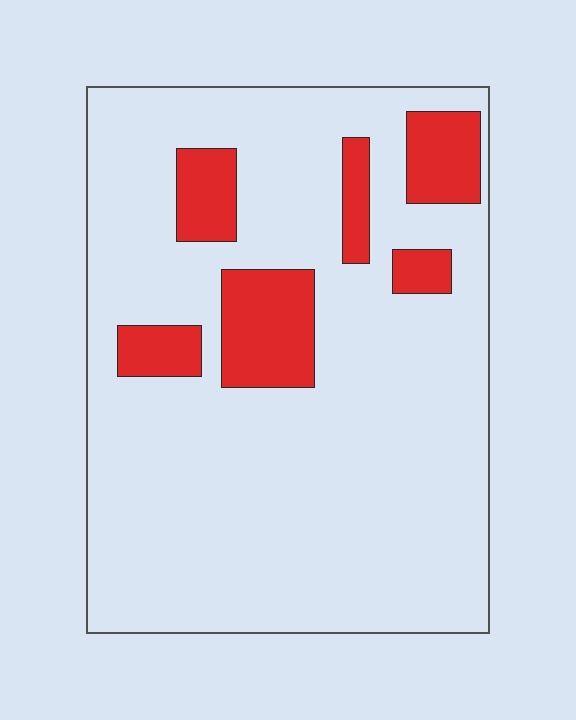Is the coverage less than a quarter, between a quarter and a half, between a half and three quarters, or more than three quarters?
Less than a quarter.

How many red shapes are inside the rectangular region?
6.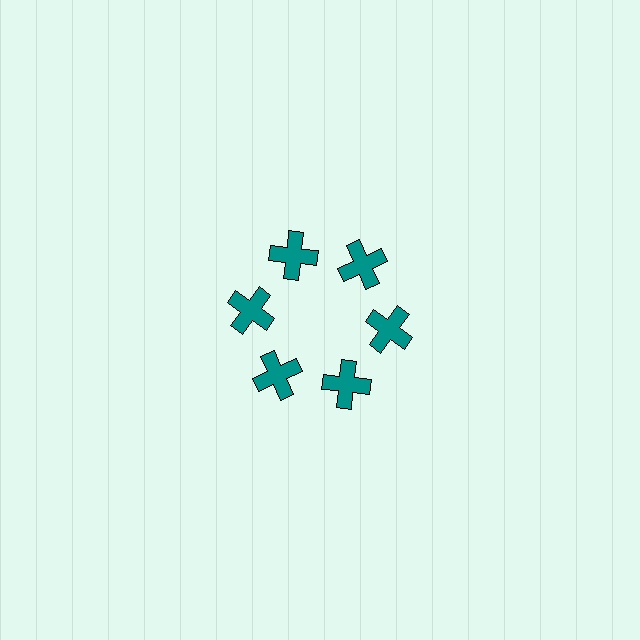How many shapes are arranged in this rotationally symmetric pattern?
There are 6 shapes, arranged in 6 groups of 1.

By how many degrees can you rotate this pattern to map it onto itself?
The pattern maps onto itself every 60 degrees of rotation.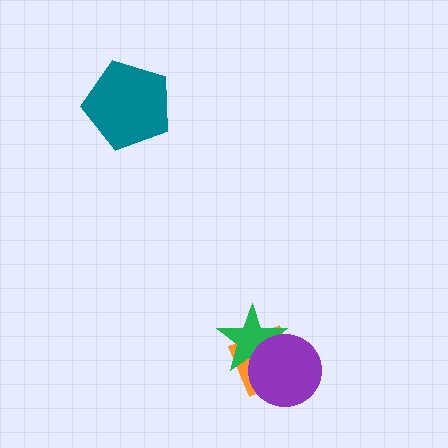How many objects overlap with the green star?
2 objects overlap with the green star.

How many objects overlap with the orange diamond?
2 objects overlap with the orange diamond.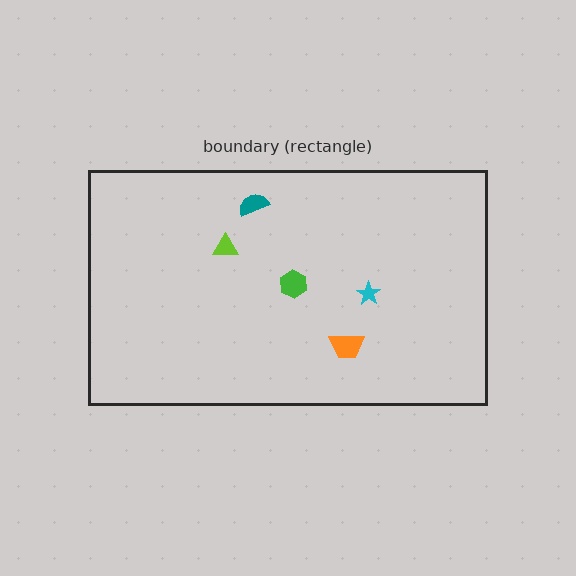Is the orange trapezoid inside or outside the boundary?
Inside.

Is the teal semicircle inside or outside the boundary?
Inside.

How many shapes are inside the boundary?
5 inside, 0 outside.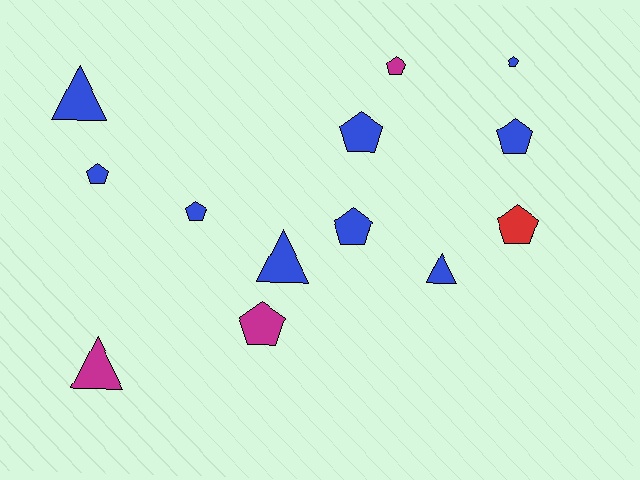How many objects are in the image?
There are 13 objects.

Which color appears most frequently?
Blue, with 9 objects.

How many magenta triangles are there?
There is 1 magenta triangle.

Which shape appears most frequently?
Pentagon, with 9 objects.